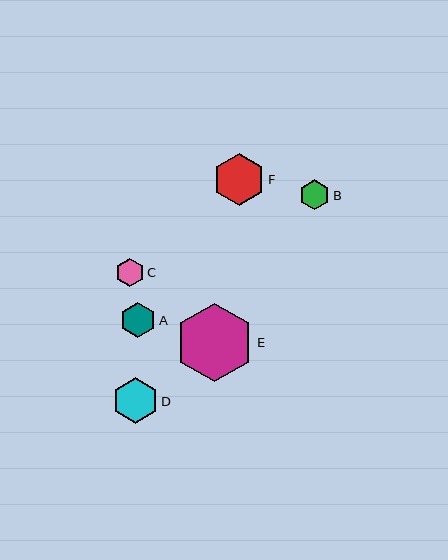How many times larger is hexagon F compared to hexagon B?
Hexagon F is approximately 1.7 times the size of hexagon B.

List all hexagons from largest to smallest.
From largest to smallest: E, F, D, A, B, C.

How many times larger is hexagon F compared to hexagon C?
Hexagon F is approximately 1.9 times the size of hexagon C.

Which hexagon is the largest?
Hexagon E is the largest with a size of approximately 79 pixels.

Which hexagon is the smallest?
Hexagon C is the smallest with a size of approximately 28 pixels.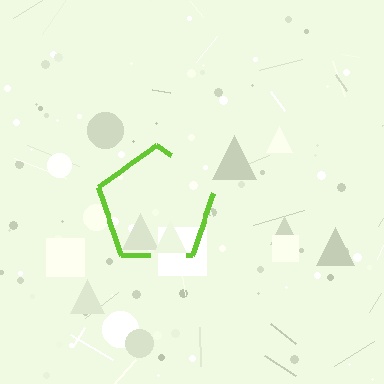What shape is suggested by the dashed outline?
The dashed outline suggests a pentagon.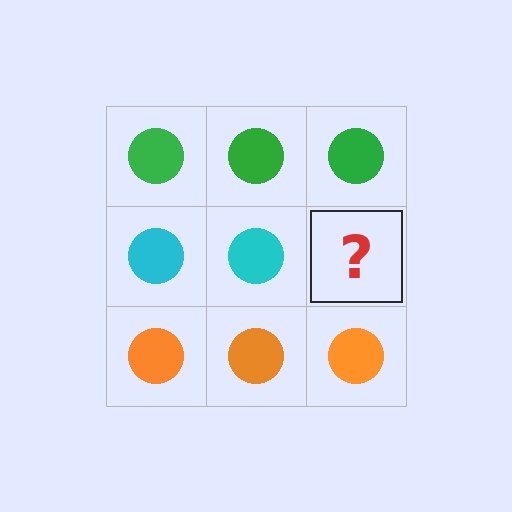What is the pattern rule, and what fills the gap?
The rule is that each row has a consistent color. The gap should be filled with a cyan circle.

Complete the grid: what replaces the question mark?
The question mark should be replaced with a cyan circle.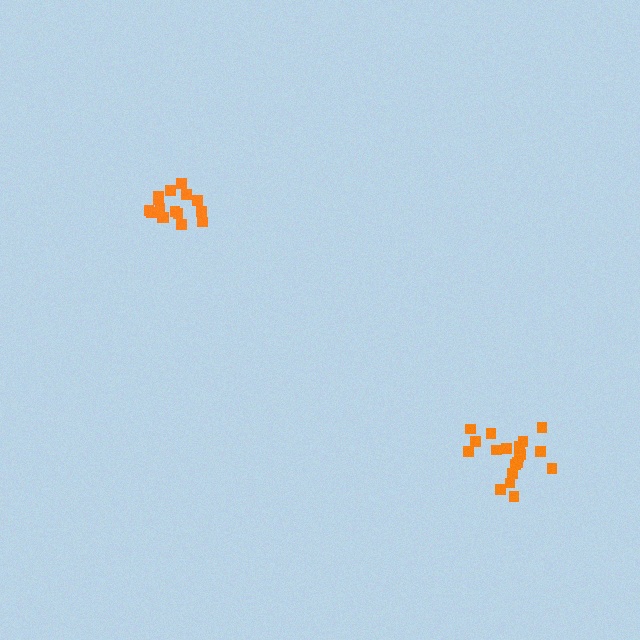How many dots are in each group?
Group 1: 19 dots, Group 2: 16 dots (35 total).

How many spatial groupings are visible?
There are 2 spatial groupings.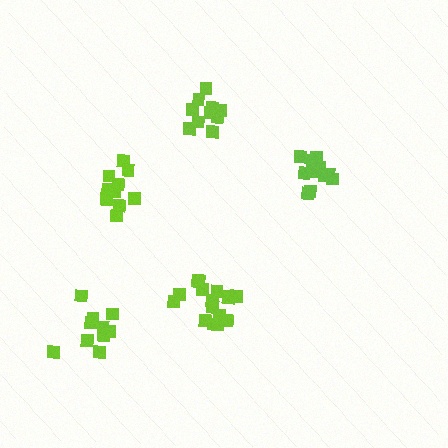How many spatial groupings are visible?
There are 5 spatial groupings.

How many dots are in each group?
Group 1: 10 dots, Group 2: 13 dots, Group 3: 16 dots, Group 4: 10 dots, Group 5: 10 dots (59 total).